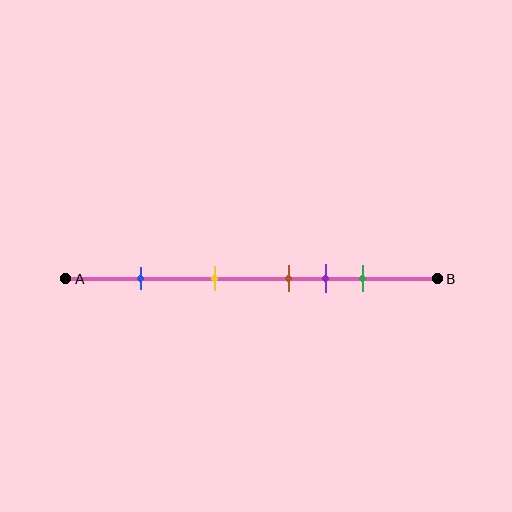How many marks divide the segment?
There are 5 marks dividing the segment.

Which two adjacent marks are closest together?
The brown and purple marks are the closest adjacent pair.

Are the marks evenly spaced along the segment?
No, the marks are not evenly spaced.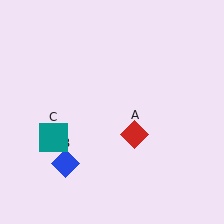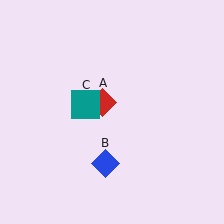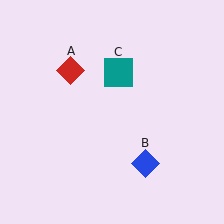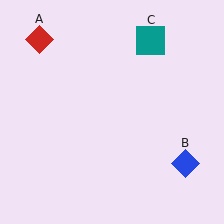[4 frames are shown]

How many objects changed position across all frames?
3 objects changed position: red diamond (object A), blue diamond (object B), teal square (object C).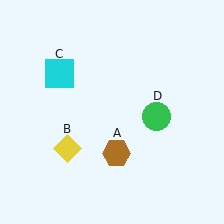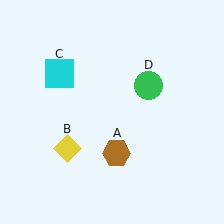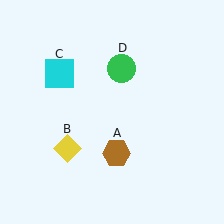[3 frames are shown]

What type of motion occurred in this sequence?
The green circle (object D) rotated counterclockwise around the center of the scene.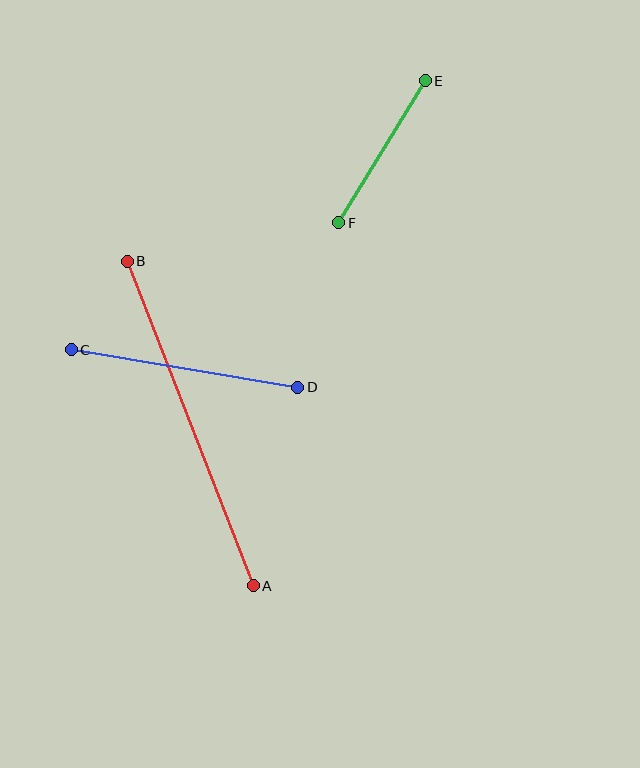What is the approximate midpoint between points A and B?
The midpoint is at approximately (190, 423) pixels.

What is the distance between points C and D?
The distance is approximately 229 pixels.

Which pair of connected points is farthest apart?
Points A and B are farthest apart.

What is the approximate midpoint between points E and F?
The midpoint is at approximately (382, 152) pixels.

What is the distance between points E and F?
The distance is approximately 166 pixels.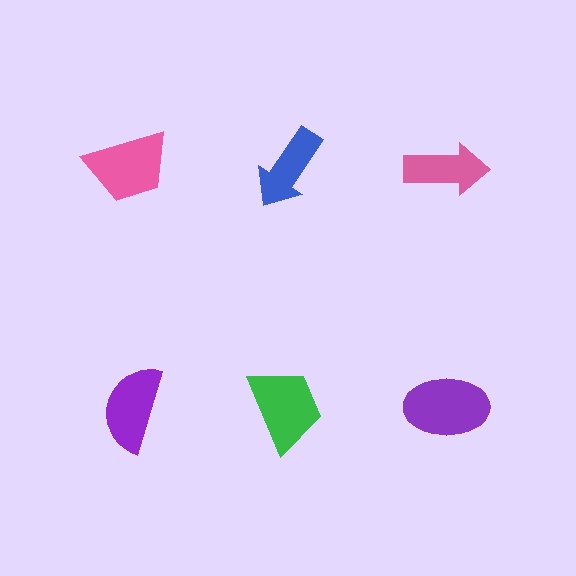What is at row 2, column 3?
A purple ellipse.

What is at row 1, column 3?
A pink arrow.